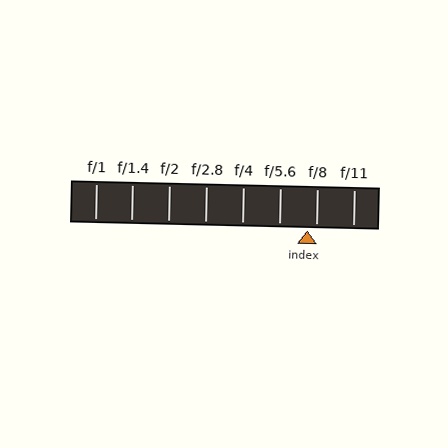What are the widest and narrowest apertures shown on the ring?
The widest aperture shown is f/1 and the narrowest is f/11.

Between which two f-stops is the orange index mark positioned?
The index mark is between f/5.6 and f/8.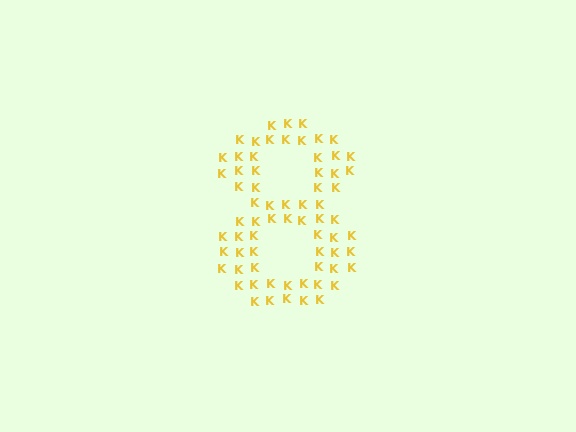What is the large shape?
The large shape is the digit 8.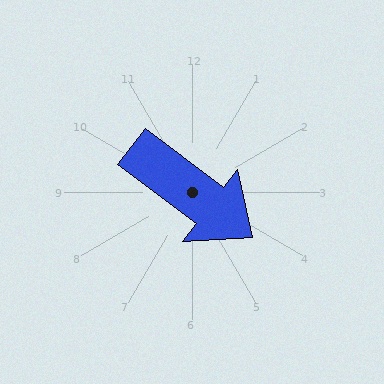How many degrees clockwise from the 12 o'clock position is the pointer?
Approximately 127 degrees.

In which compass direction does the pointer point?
Southeast.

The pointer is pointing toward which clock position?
Roughly 4 o'clock.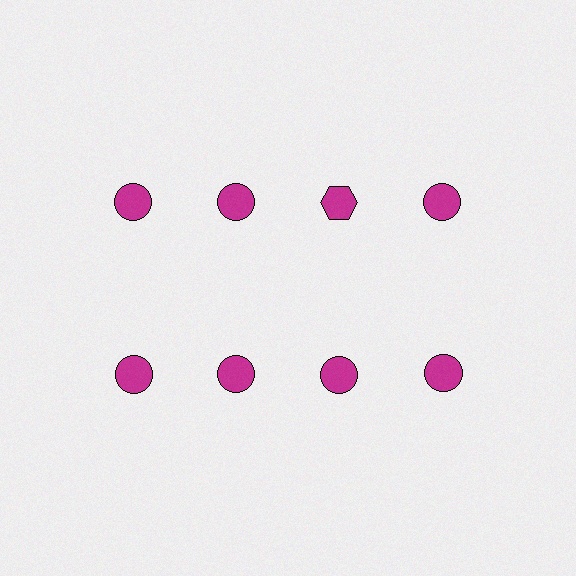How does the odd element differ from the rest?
It has a different shape: hexagon instead of circle.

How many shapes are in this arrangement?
There are 8 shapes arranged in a grid pattern.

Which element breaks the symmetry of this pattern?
The magenta hexagon in the top row, center column breaks the symmetry. All other shapes are magenta circles.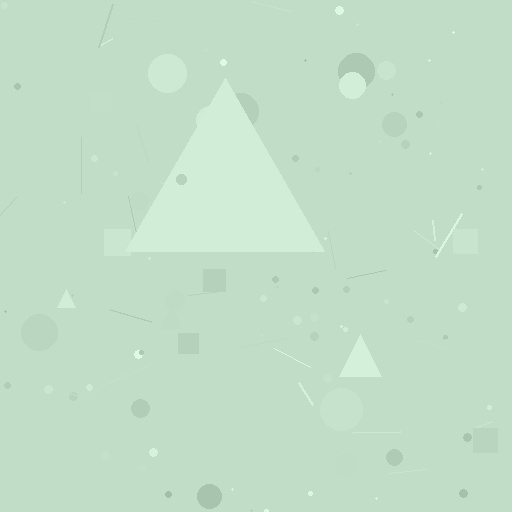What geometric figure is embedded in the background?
A triangle is embedded in the background.